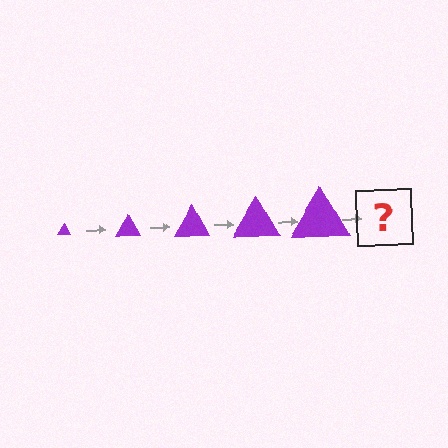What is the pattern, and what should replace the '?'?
The pattern is that the triangle gets progressively larger each step. The '?' should be a purple triangle, larger than the previous one.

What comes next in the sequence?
The next element should be a purple triangle, larger than the previous one.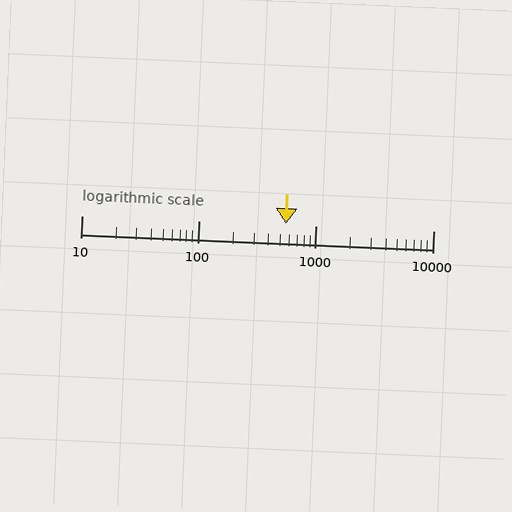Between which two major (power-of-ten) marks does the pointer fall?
The pointer is between 100 and 1000.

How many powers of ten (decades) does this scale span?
The scale spans 3 decades, from 10 to 10000.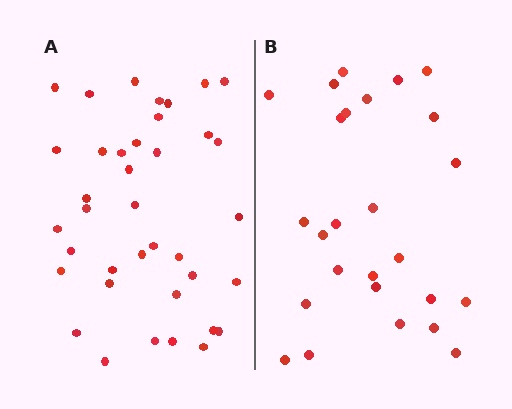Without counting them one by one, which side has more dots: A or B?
Region A (the left region) has more dots.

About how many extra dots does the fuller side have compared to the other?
Region A has roughly 12 or so more dots than region B.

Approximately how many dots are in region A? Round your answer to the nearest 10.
About 40 dots. (The exact count is 38, which rounds to 40.)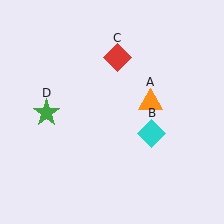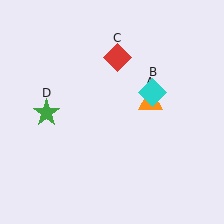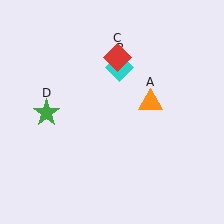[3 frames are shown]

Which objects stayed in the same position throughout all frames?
Orange triangle (object A) and red diamond (object C) and green star (object D) remained stationary.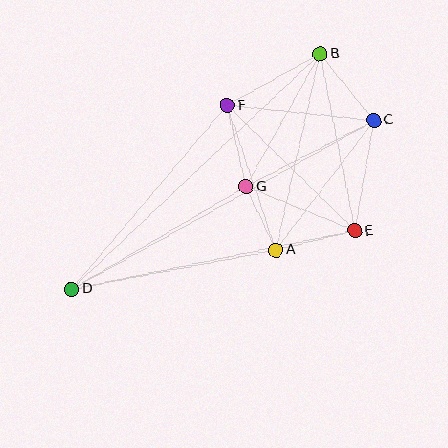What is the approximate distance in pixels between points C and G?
The distance between C and G is approximately 144 pixels.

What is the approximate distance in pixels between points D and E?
The distance between D and E is approximately 289 pixels.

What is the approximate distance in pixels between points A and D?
The distance between A and D is approximately 208 pixels.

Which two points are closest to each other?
Points A and G are closest to each other.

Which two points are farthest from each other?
Points C and D are farthest from each other.